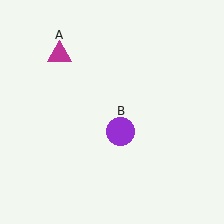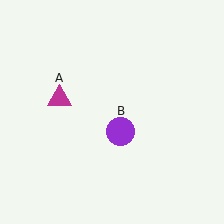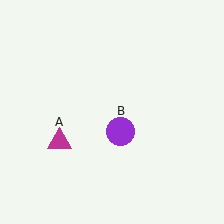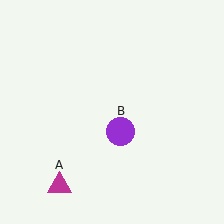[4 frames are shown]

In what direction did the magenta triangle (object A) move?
The magenta triangle (object A) moved down.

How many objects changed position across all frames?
1 object changed position: magenta triangle (object A).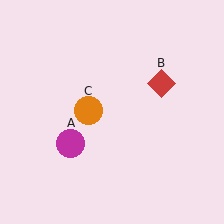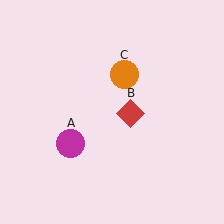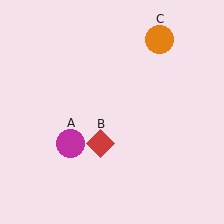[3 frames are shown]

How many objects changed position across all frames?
2 objects changed position: red diamond (object B), orange circle (object C).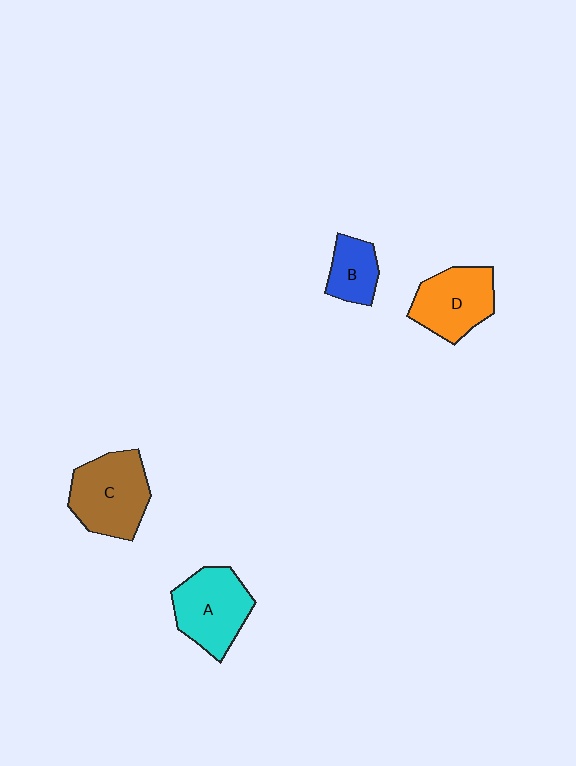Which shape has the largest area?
Shape C (brown).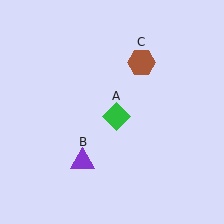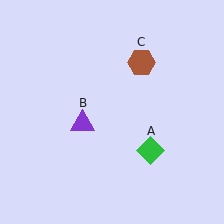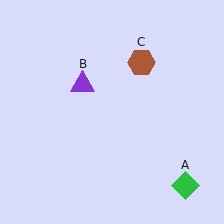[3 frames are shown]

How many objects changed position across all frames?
2 objects changed position: green diamond (object A), purple triangle (object B).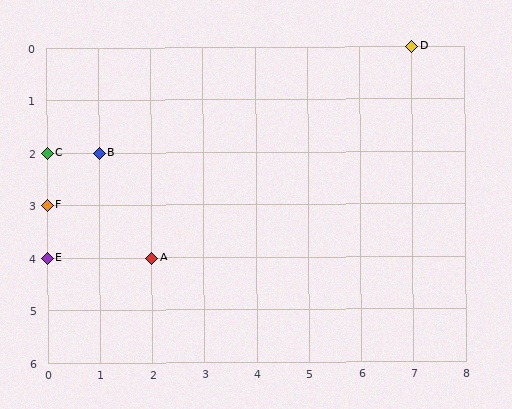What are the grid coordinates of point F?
Point F is at grid coordinates (0, 3).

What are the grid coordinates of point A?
Point A is at grid coordinates (2, 4).